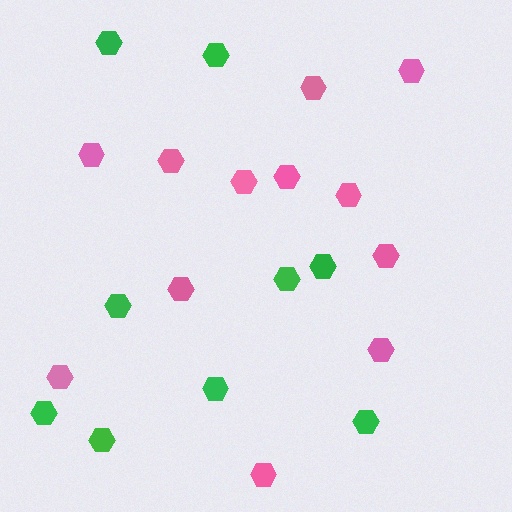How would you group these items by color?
There are 2 groups: one group of pink hexagons (12) and one group of green hexagons (9).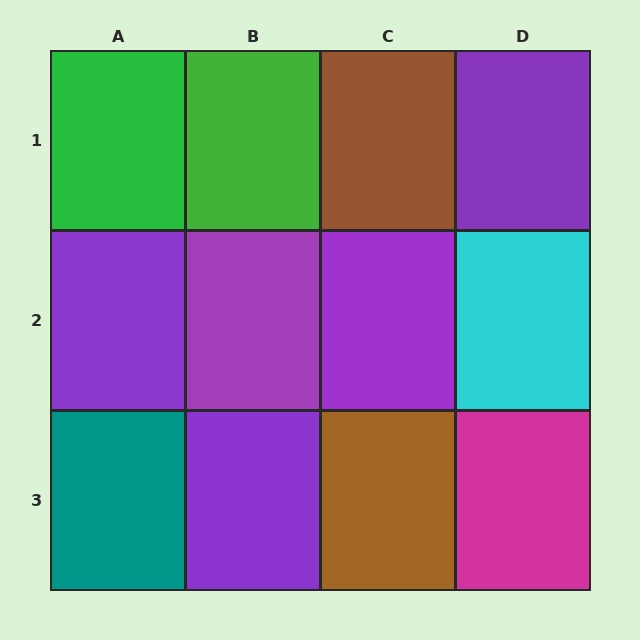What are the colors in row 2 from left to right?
Purple, purple, purple, cyan.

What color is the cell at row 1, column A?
Green.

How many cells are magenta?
1 cell is magenta.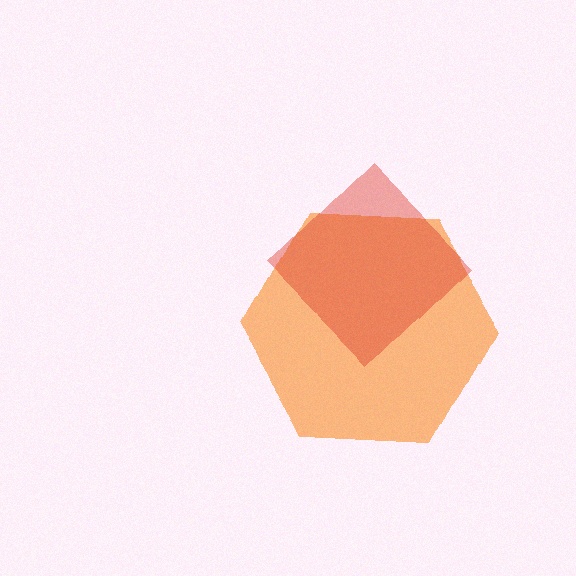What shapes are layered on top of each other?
The layered shapes are: an orange hexagon, a red diamond.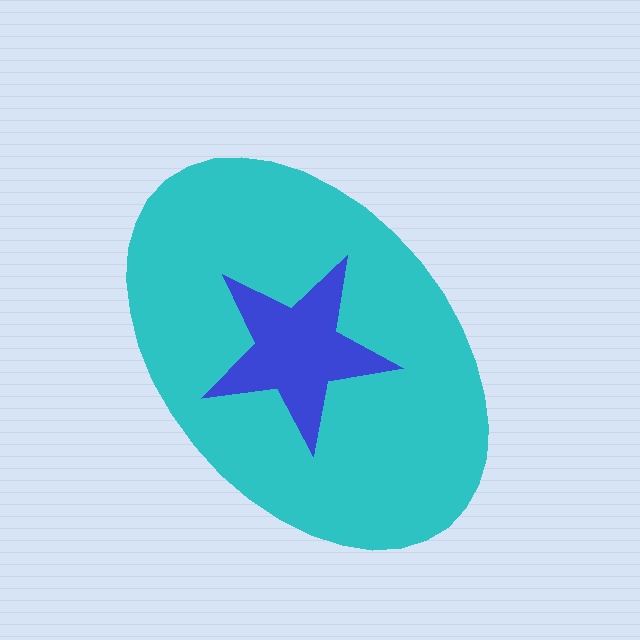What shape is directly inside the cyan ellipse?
The blue star.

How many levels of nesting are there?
2.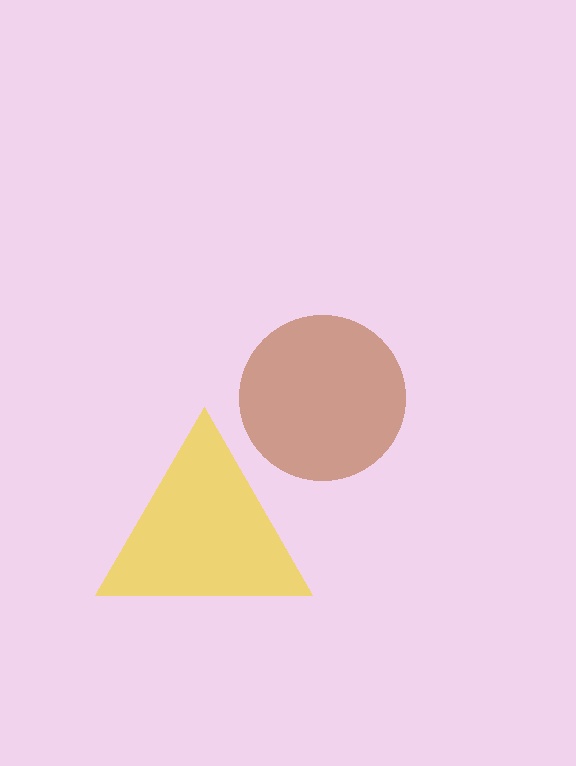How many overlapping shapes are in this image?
There are 2 overlapping shapes in the image.